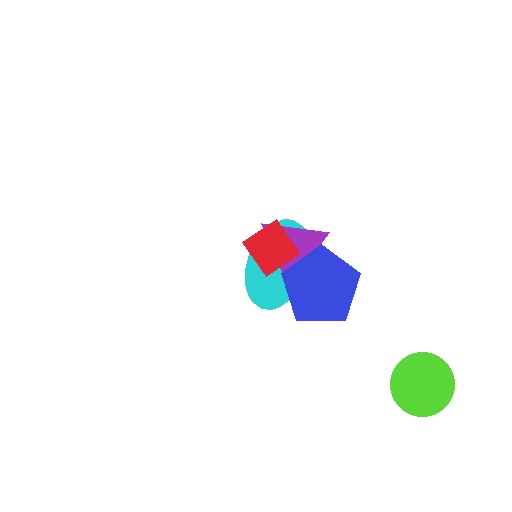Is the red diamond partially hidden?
No, no other shape covers it.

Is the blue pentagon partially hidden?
Yes, it is partially covered by another shape.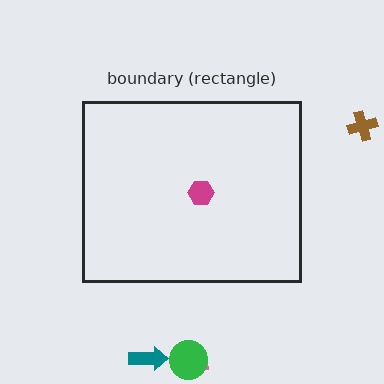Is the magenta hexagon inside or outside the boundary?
Inside.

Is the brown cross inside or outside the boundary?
Outside.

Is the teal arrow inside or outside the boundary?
Outside.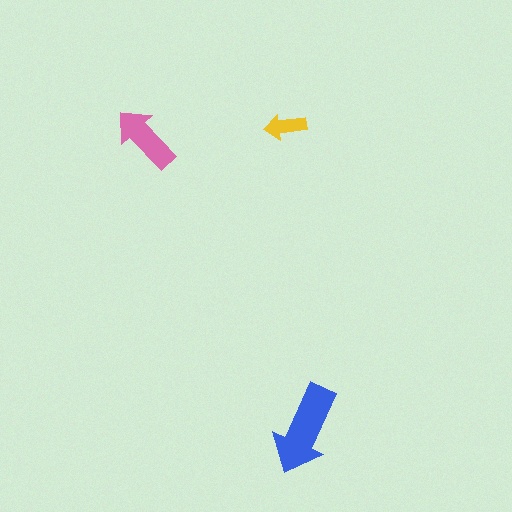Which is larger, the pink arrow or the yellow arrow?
The pink one.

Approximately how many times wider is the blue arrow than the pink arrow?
About 1.5 times wider.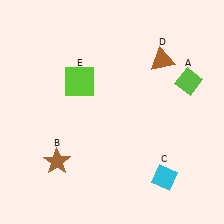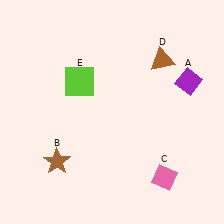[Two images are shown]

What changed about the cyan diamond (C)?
In Image 1, C is cyan. In Image 2, it changed to pink.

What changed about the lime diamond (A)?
In Image 1, A is lime. In Image 2, it changed to purple.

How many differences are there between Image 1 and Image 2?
There are 2 differences between the two images.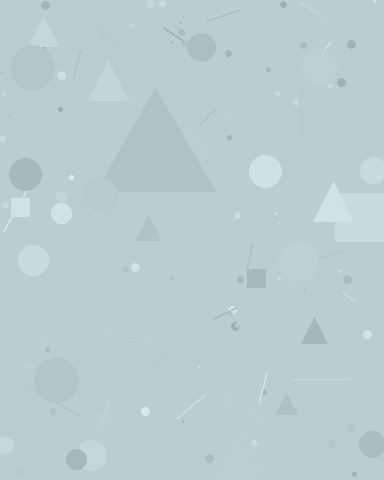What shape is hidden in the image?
A triangle is hidden in the image.